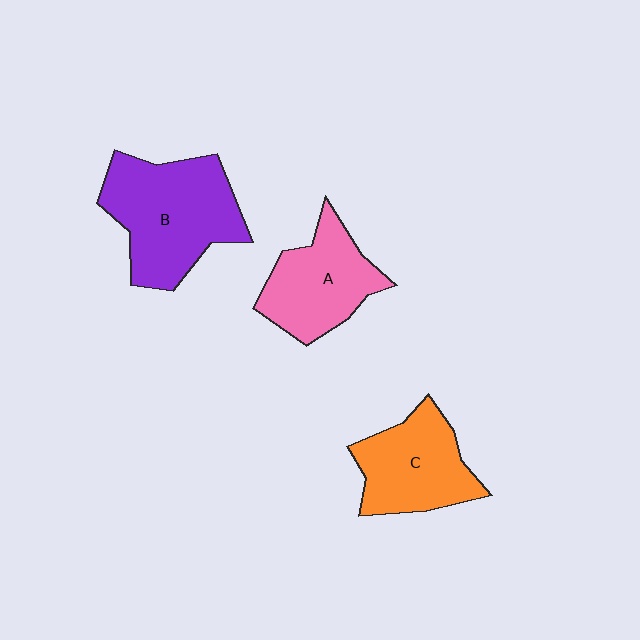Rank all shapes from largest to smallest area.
From largest to smallest: B (purple), C (orange), A (pink).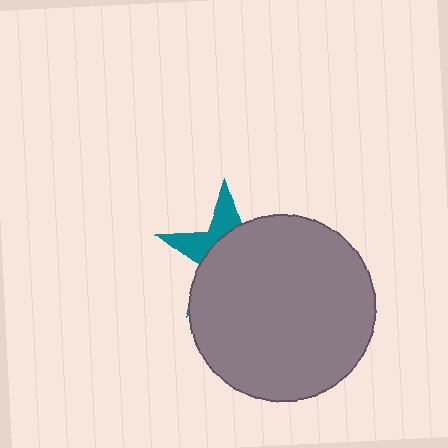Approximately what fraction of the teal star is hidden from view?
Roughly 70% of the teal star is hidden behind the gray circle.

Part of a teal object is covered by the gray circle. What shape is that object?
It is a star.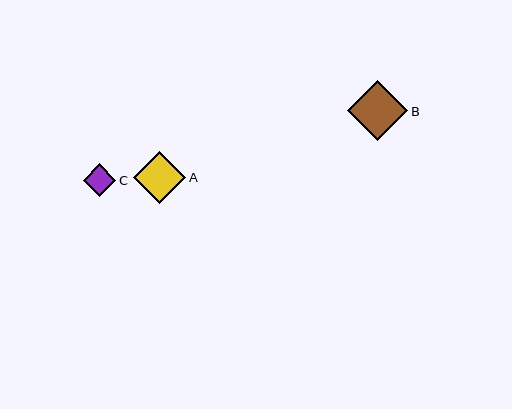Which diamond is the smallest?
Diamond C is the smallest with a size of approximately 32 pixels.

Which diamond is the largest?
Diamond B is the largest with a size of approximately 60 pixels.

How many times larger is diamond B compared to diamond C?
Diamond B is approximately 1.9 times the size of diamond C.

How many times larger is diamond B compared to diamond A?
Diamond B is approximately 1.2 times the size of diamond A.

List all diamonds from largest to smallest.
From largest to smallest: B, A, C.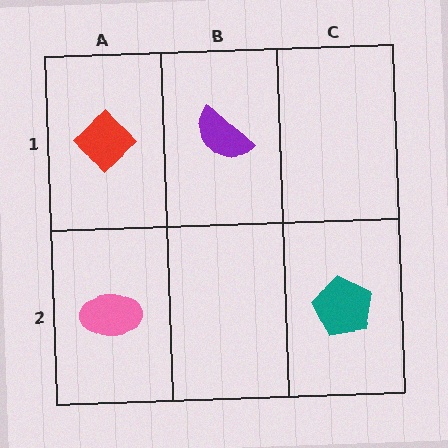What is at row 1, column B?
A purple semicircle.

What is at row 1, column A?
A red diamond.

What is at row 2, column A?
A pink ellipse.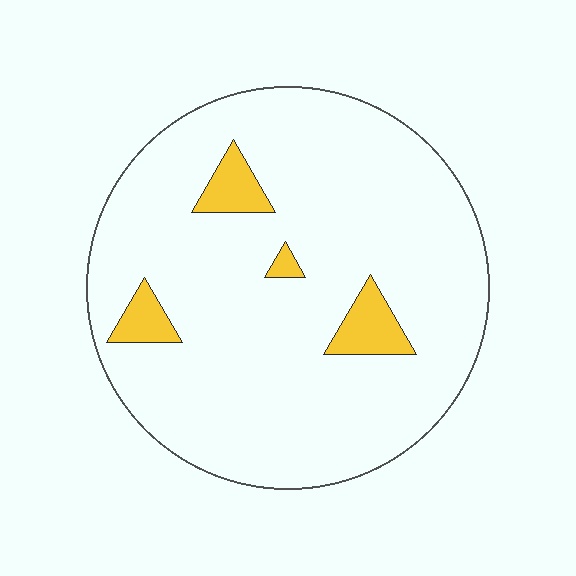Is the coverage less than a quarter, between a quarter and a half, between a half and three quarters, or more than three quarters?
Less than a quarter.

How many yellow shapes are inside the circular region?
4.